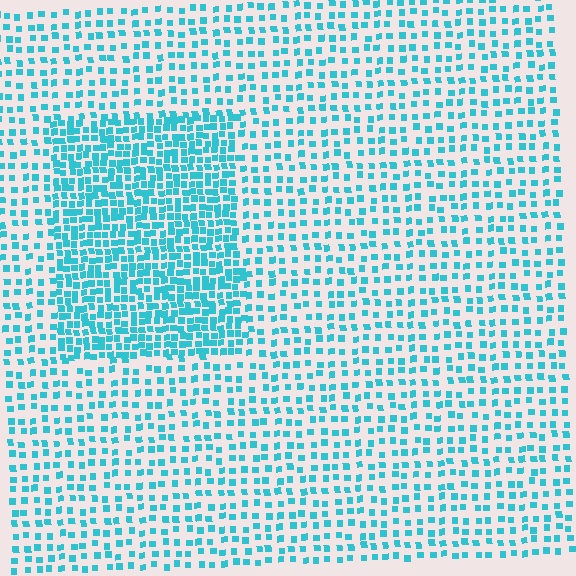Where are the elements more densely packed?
The elements are more densely packed inside the rectangle boundary.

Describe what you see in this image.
The image contains small cyan elements arranged at two different densities. A rectangle-shaped region is visible where the elements are more densely packed than the surrounding area.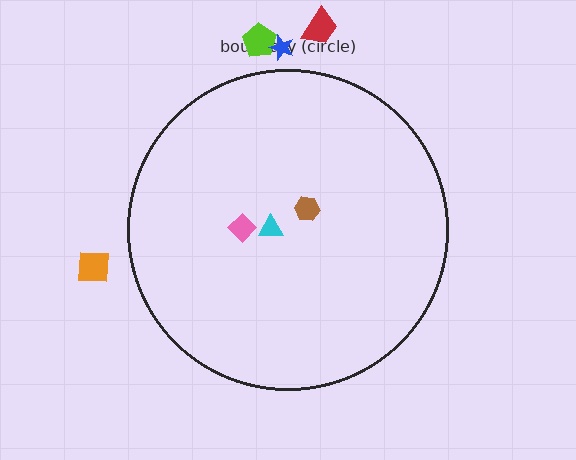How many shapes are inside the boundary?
3 inside, 4 outside.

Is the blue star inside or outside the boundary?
Outside.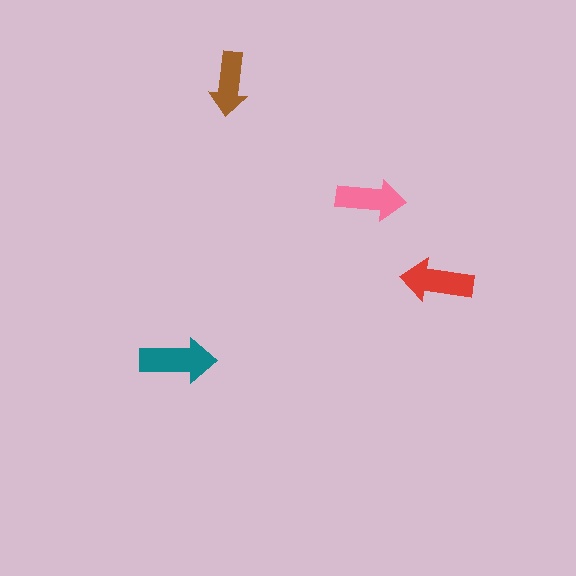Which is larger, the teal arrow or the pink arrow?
The teal one.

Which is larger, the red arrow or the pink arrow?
The red one.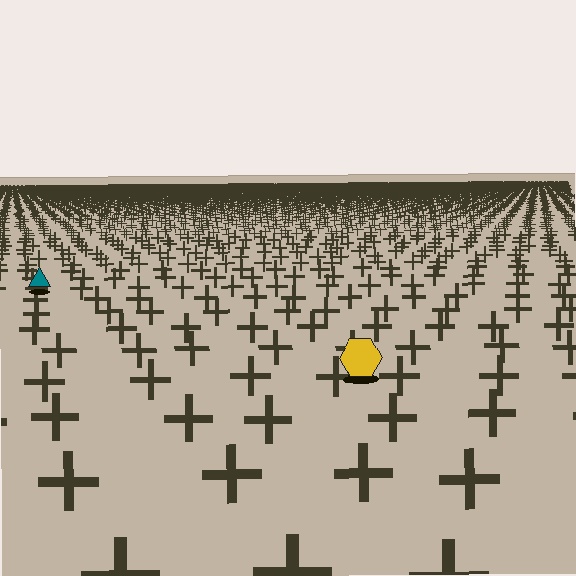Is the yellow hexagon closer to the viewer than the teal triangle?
Yes. The yellow hexagon is closer — you can tell from the texture gradient: the ground texture is coarser near it.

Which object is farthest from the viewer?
The teal triangle is farthest from the viewer. It appears smaller and the ground texture around it is denser.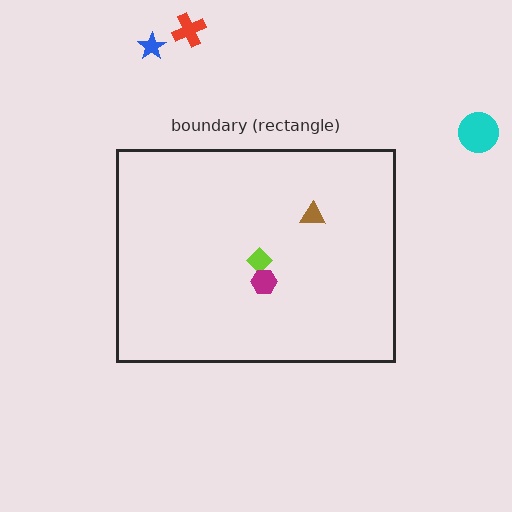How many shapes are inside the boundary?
3 inside, 3 outside.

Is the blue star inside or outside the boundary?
Outside.